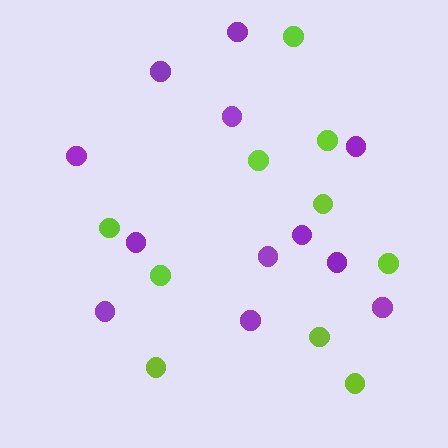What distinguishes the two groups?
There are 2 groups: one group of purple circles (12) and one group of lime circles (10).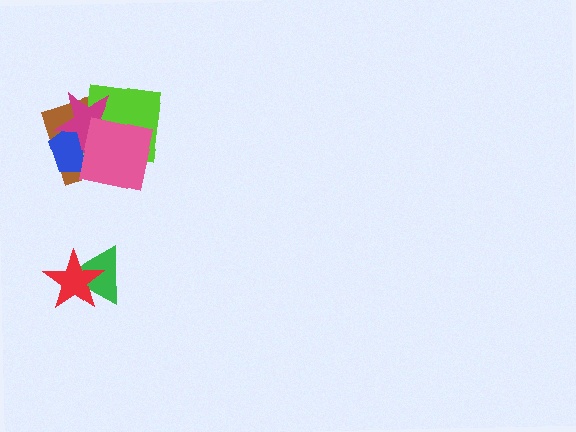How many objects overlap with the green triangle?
1 object overlaps with the green triangle.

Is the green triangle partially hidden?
Yes, it is partially covered by another shape.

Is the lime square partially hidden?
Yes, it is partially covered by another shape.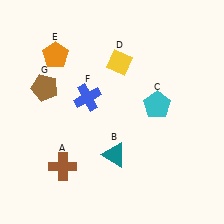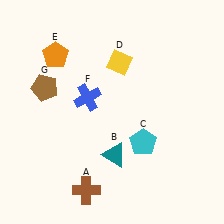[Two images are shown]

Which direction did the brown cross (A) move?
The brown cross (A) moved down.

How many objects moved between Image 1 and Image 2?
2 objects moved between the two images.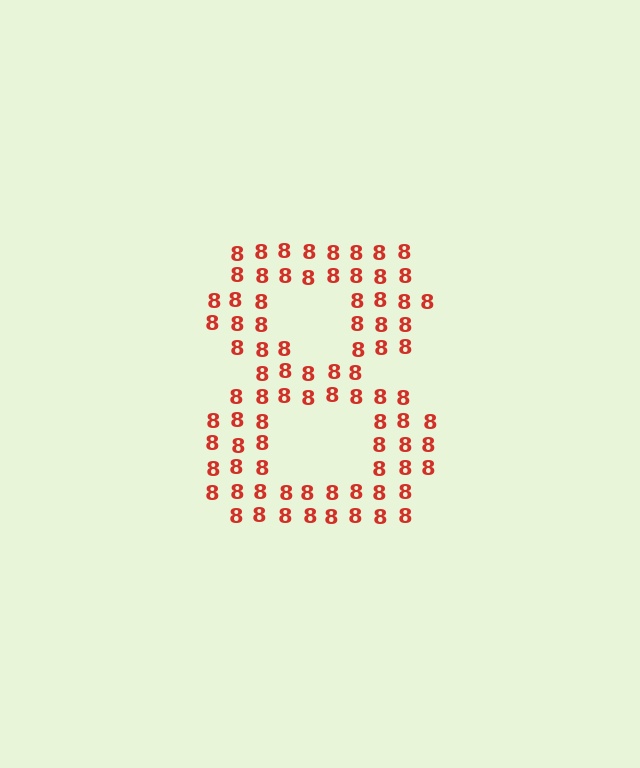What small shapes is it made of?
It is made of small digit 8's.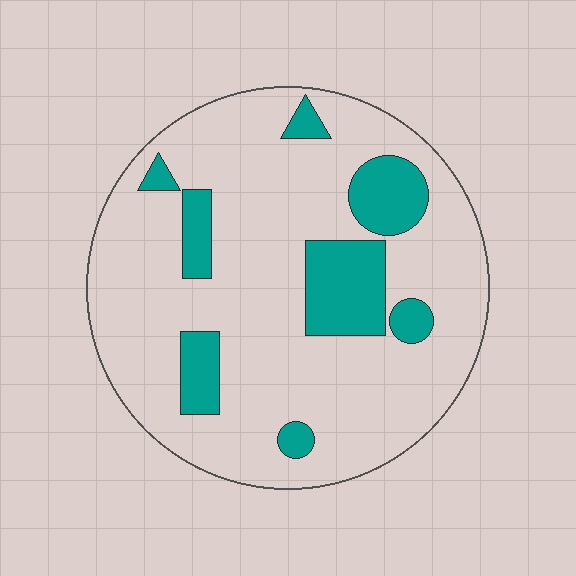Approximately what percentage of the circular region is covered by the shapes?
Approximately 20%.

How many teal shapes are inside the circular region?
8.